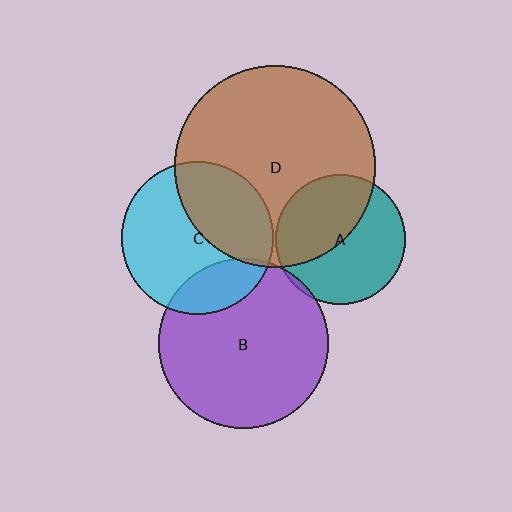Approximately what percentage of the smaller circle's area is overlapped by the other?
Approximately 40%.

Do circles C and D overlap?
Yes.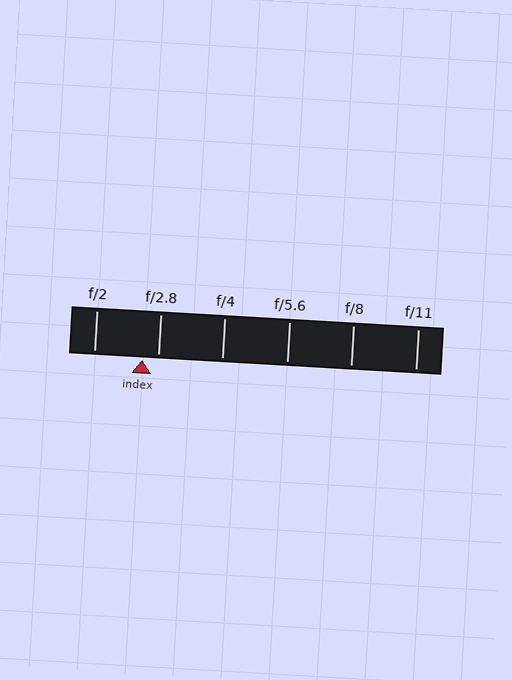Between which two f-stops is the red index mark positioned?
The index mark is between f/2 and f/2.8.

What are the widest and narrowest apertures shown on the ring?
The widest aperture shown is f/2 and the narrowest is f/11.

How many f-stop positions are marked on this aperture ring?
There are 6 f-stop positions marked.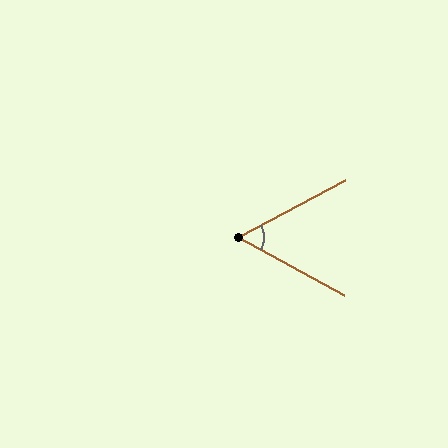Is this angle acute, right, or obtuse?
It is acute.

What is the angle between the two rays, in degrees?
Approximately 57 degrees.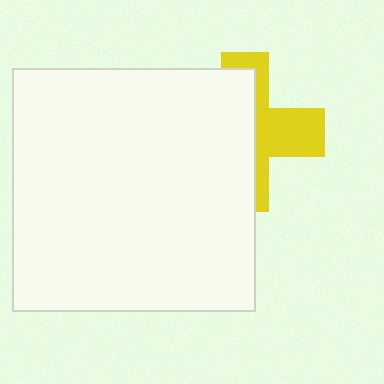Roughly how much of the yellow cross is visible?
A small part of it is visible (roughly 42%).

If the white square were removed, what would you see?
You would see the complete yellow cross.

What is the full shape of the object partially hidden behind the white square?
The partially hidden object is a yellow cross.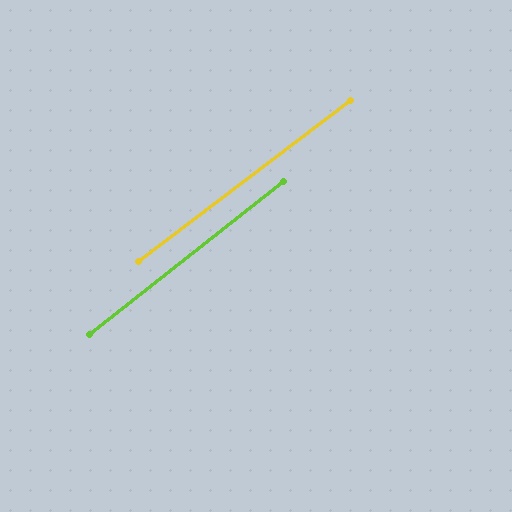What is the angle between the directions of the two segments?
Approximately 1 degree.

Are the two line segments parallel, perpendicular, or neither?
Parallel — their directions differ by only 0.9°.